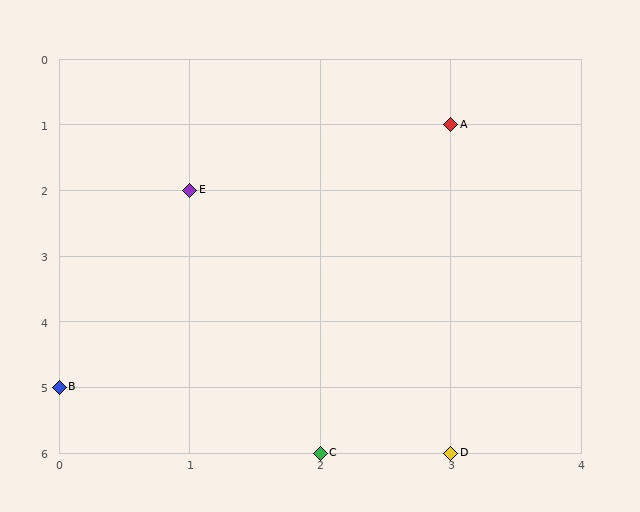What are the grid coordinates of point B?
Point B is at grid coordinates (0, 5).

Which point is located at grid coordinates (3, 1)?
Point A is at (3, 1).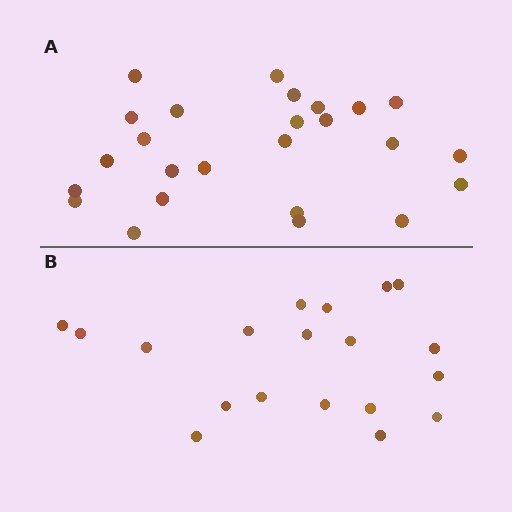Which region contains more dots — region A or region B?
Region A (the top region) has more dots.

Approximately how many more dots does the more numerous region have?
Region A has about 6 more dots than region B.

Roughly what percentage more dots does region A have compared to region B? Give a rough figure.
About 30% more.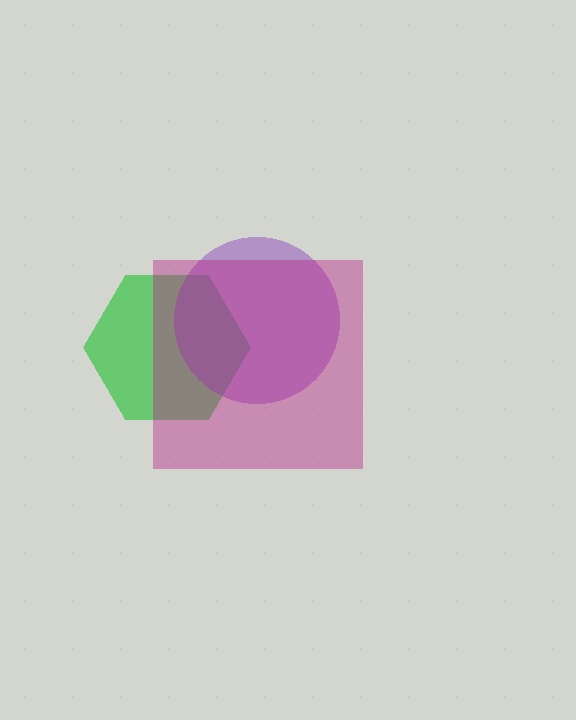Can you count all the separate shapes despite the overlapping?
Yes, there are 3 separate shapes.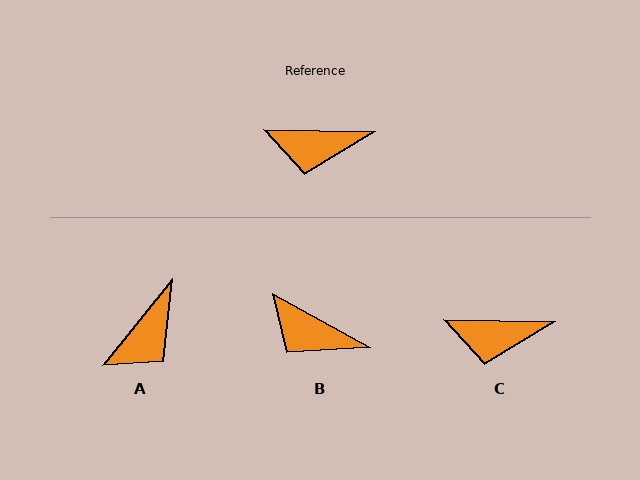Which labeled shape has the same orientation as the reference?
C.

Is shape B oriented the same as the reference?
No, it is off by about 28 degrees.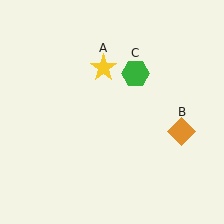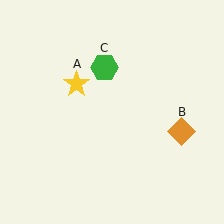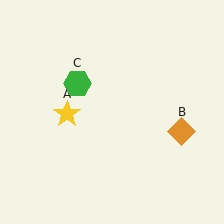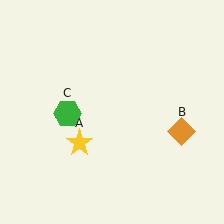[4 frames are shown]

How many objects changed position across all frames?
2 objects changed position: yellow star (object A), green hexagon (object C).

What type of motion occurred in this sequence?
The yellow star (object A), green hexagon (object C) rotated counterclockwise around the center of the scene.